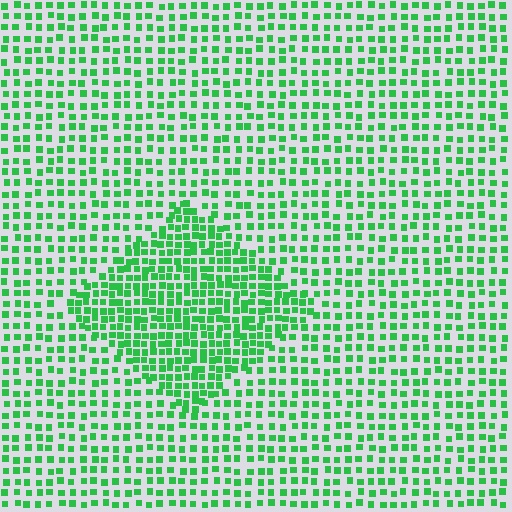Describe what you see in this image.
The image contains small green elements arranged at two different densities. A diamond-shaped region is visible where the elements are more densely packed than the surrounding area.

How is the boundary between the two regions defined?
The boundary is defined by a change in element density (approximately 1.8x ratio). All elements are the same color, size, and shape.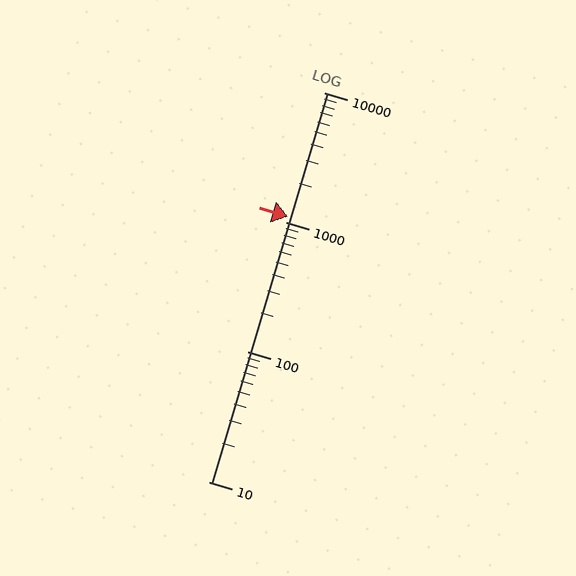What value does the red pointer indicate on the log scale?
The pointer indicates approximately 1100.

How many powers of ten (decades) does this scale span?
The scale spans 3 decades, from 10 to 10000.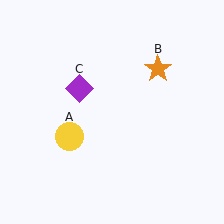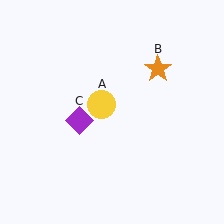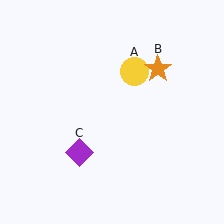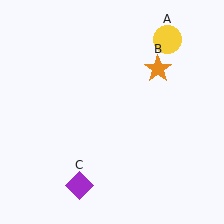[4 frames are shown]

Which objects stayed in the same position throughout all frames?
Orange star (object B) remained stationary.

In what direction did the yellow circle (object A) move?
The yellow circle (object A) moved up and to the right.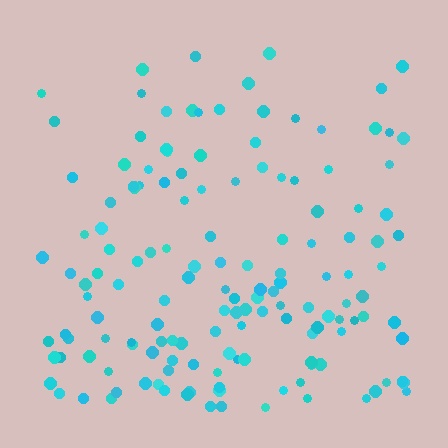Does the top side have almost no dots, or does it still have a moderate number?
Still a moderate number, just noticeably fewer than the bottom.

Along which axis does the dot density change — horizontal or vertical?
Vertical.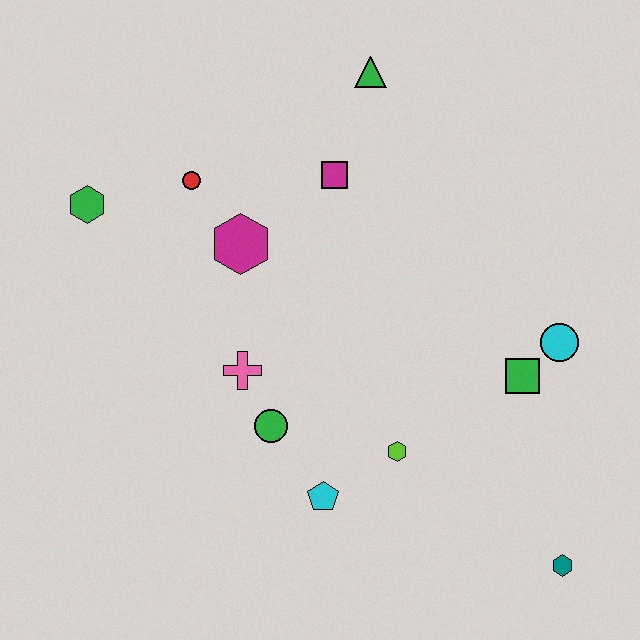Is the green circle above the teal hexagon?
Yes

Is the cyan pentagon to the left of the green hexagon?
No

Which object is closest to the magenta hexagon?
The red circle is closest to the magenta hexagon.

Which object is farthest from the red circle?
The teal hexagon is farthest from the red circle.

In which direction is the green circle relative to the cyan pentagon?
The green circle is above the cyan pentagon.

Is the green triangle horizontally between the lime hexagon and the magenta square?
Yes